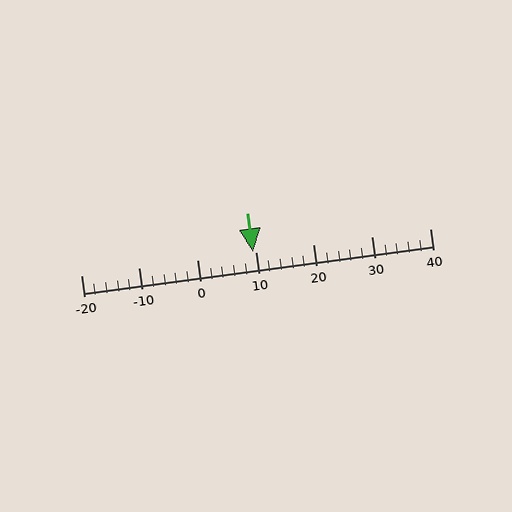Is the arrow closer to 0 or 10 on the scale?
The arrow is closer to 10.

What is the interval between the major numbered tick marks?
The major tick marks are spaced 10 units apart.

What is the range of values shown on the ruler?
The ruler shows values from -20 to 40.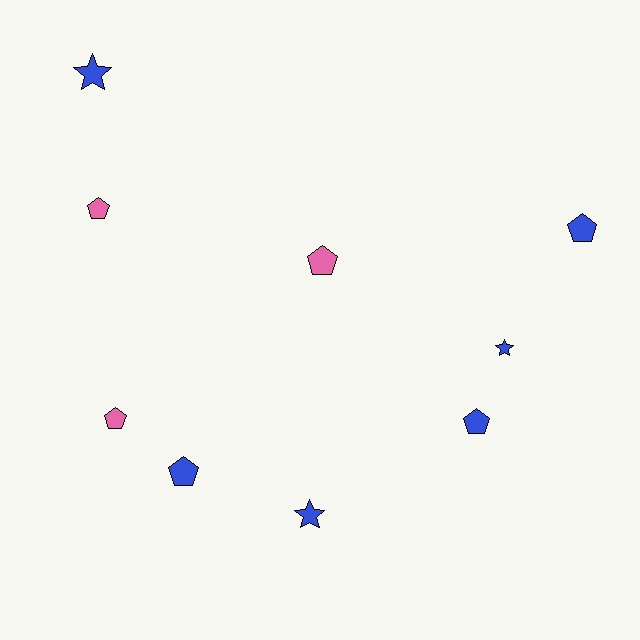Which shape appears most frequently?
Pentagon, with 6 objects.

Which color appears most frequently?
Blue, with 6 objects.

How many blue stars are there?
There are 3 blue stars.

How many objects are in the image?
There are 9 objects.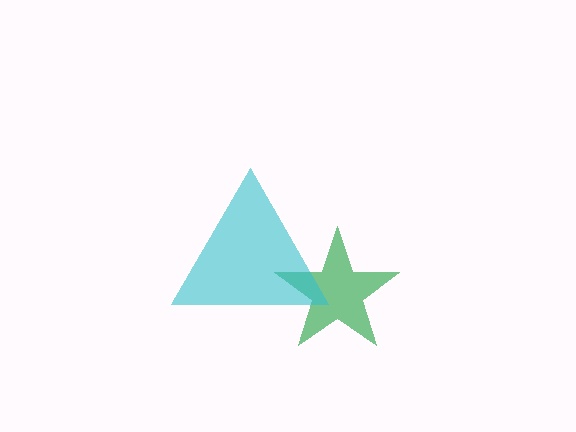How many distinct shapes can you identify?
There are 2 distinct shapes: a green star, a cyan triangle.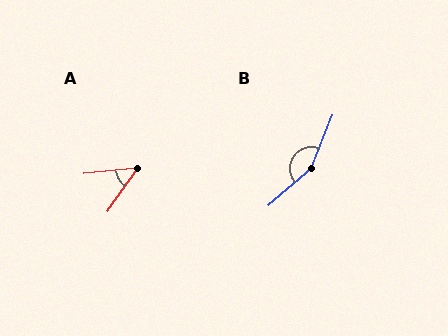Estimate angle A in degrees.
Approximately 49 degrees.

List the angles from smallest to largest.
A (49°), B (153°).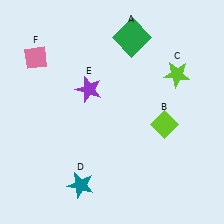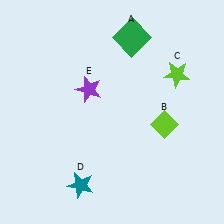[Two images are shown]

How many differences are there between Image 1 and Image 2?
There is 1 difference between the two images.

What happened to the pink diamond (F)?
The pink diamond (F) was removed in Image 2. It was in the top-left area of Image 1.